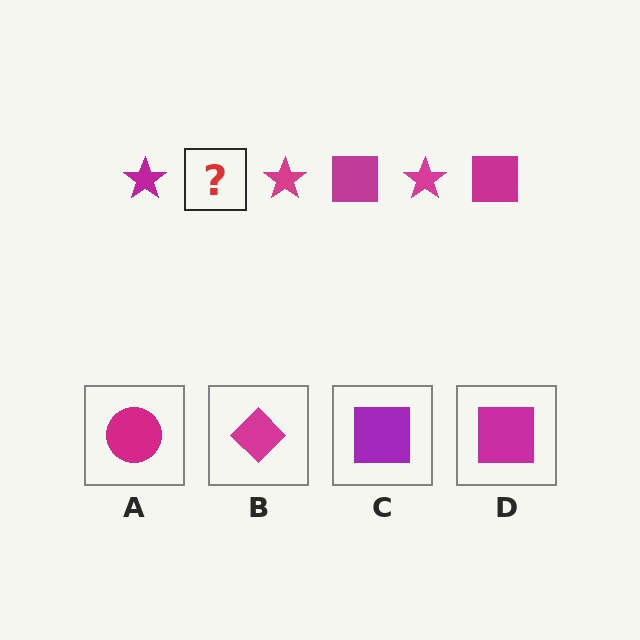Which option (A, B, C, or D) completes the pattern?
D.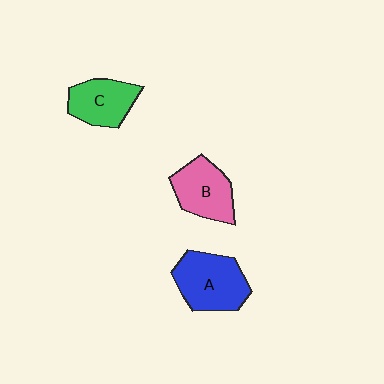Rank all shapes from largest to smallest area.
From largest to smallest: A (blue), B (pink), C (green).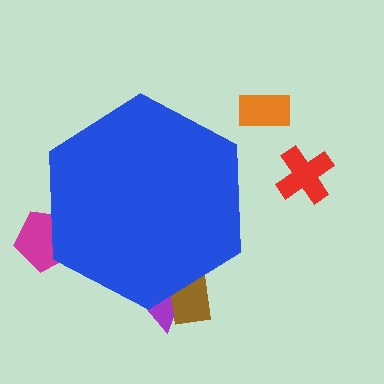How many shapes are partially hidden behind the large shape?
3 shapes are partially hidden.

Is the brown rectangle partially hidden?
Yes, the brown rectangle is partially hidden behind the blue hexagon.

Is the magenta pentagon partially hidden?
Yes, the magenta pentagon is partially hidden behind the blue hexagon.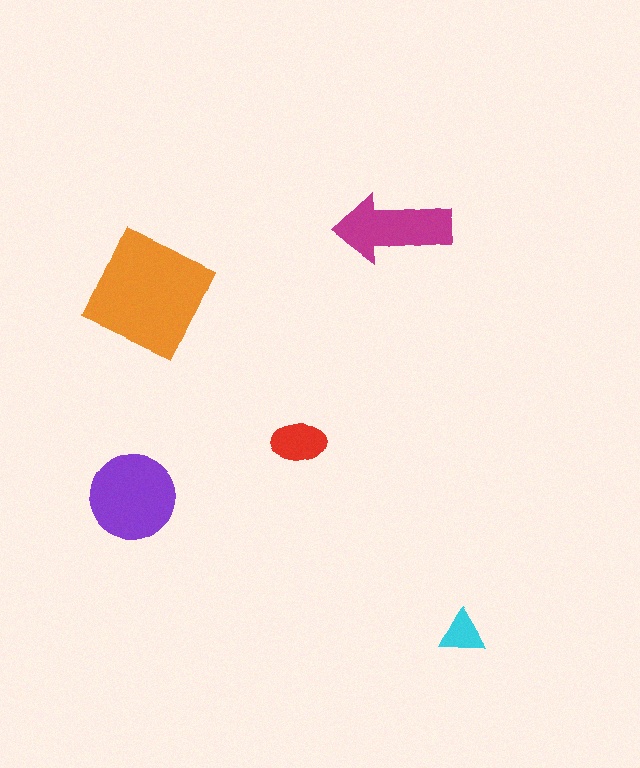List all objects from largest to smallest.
The orange square, the purple circle, the magenta arrow, the red ellipse, the cyan triangle.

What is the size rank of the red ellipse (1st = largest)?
4th.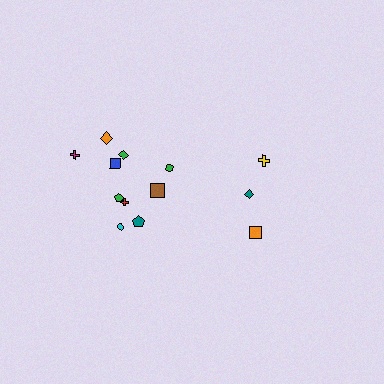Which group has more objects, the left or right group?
The left group.